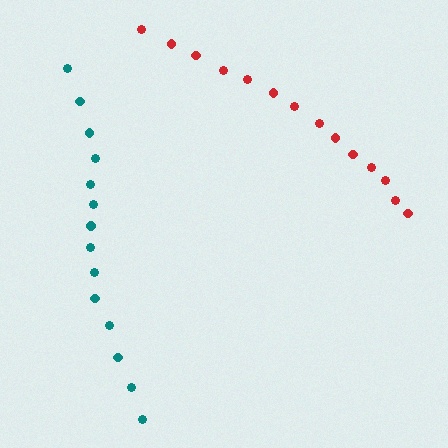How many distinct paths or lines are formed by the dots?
There are 2 distinct paths.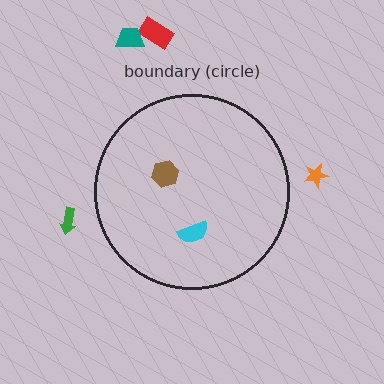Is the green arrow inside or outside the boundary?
Outside.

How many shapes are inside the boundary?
2 inside, 4 outside.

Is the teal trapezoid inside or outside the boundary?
Outside.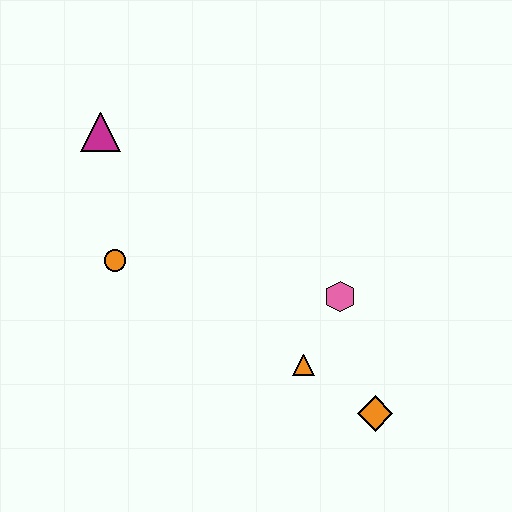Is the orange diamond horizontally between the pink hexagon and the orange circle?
No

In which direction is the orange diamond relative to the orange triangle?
The orange diamond is to the right of the orange triangle.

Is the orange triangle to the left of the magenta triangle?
No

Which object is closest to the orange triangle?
The pink hexagon is closest to the orange triangle.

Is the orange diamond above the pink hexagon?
No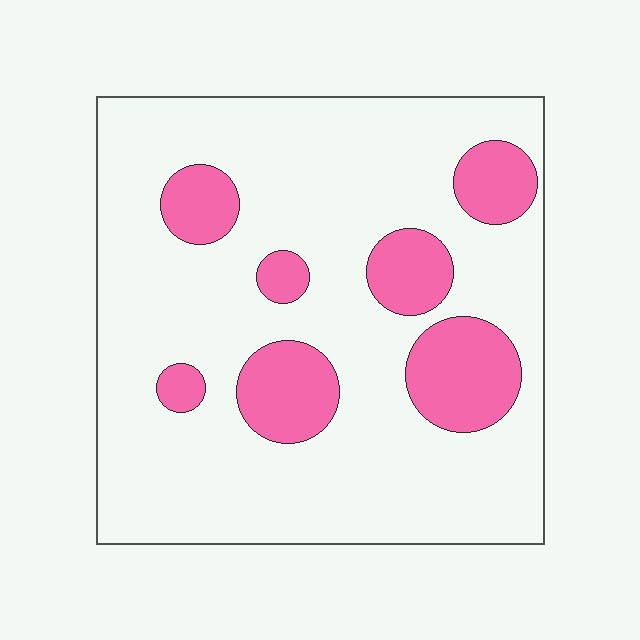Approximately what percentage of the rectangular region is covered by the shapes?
Approximately 20%.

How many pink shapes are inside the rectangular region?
7.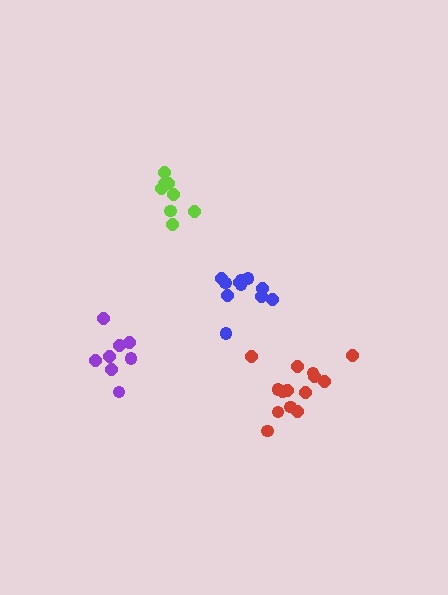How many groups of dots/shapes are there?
There are 4 groups.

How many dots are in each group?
Group 1: 8 dots, Group 2: 11 dots, Group 3: 8 dots, Group 4: 14 dots (41 total).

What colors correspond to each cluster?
The clusters are colored: lime, blue, purple, red.